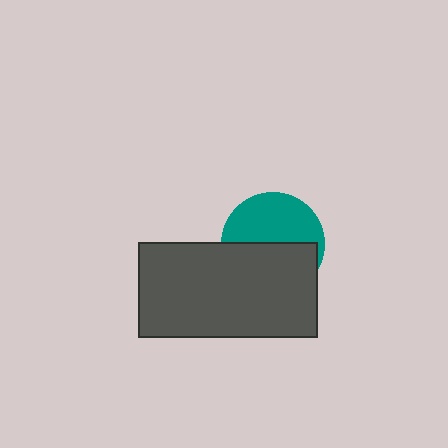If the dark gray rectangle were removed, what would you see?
You would see the complete teal circle.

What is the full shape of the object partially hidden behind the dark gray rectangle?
The partially hidden object is a teal circle.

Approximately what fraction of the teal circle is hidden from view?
Roughly 51% of the teal circle is hidden behind the dark gray rectangle.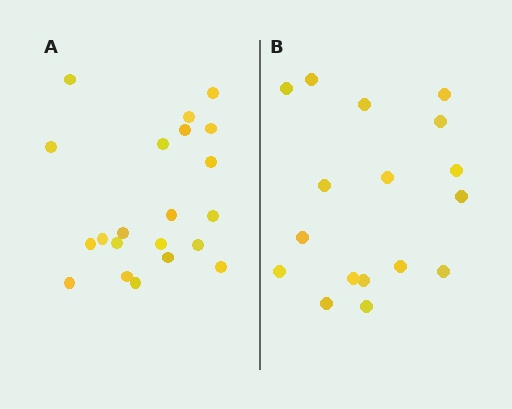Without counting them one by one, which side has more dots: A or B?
Region A (the left region) has more dots.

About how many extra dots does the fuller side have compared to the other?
Region A has about 4 more dots than region B.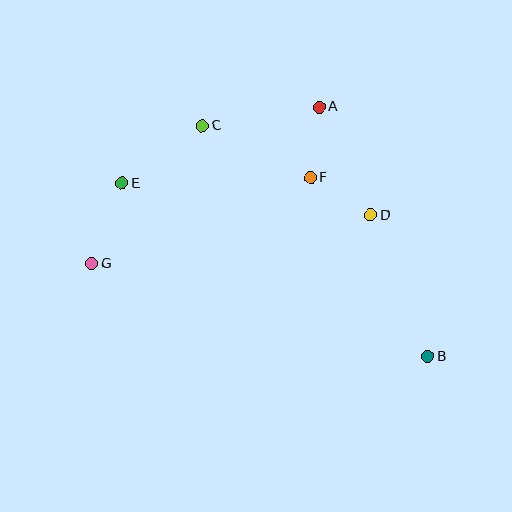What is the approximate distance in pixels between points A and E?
The distance between A and E is approximately 211 pixels.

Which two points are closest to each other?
Points D and F are closest to each other.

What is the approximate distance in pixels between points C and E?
The distance between C and E is approximately 99 pixels.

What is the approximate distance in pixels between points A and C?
The distance between A and C is approximately 118 pixels.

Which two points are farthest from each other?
Points B and E are farthest from each other.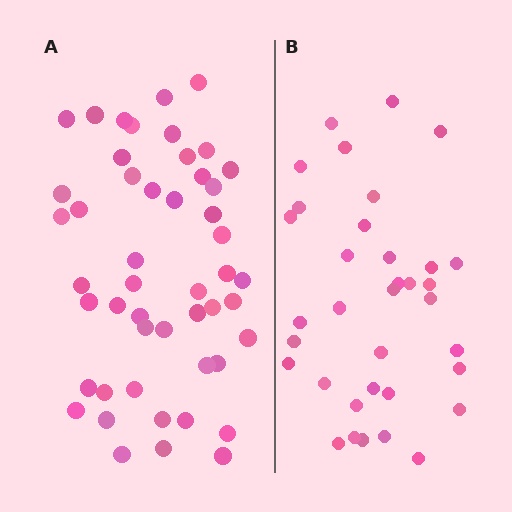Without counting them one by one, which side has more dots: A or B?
Region A (the left region) has more dots.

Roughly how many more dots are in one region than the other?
Region A has approximately 15 more dots than region B.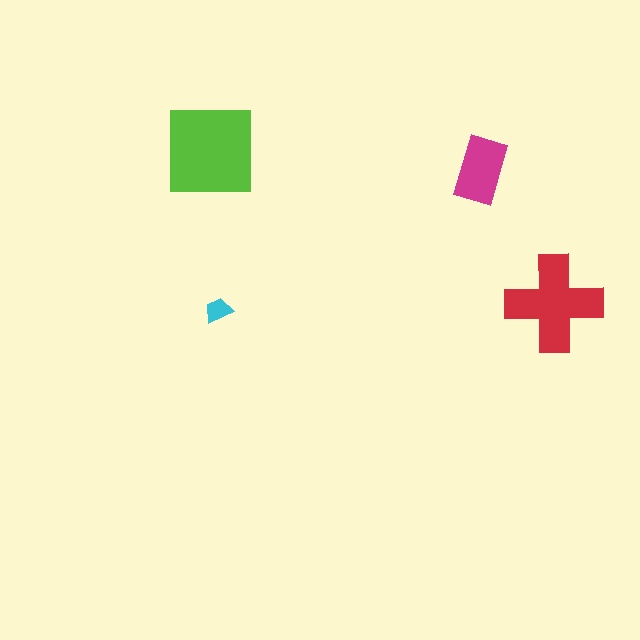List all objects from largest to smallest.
The lime square, the red cross, the magenta rectangle, the cyan trapezoid.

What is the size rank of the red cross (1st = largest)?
2nd.